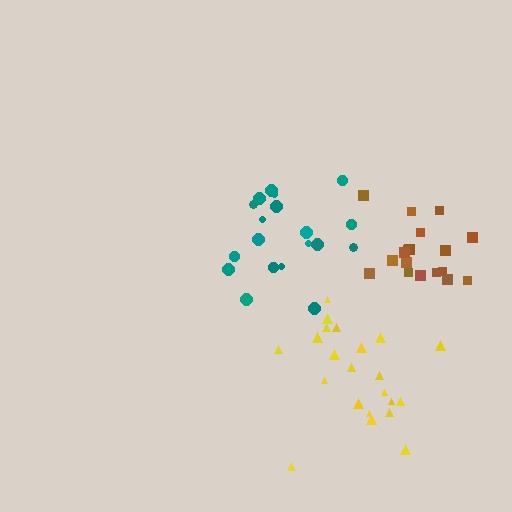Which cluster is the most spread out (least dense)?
Teal.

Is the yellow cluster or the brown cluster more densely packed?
Brown.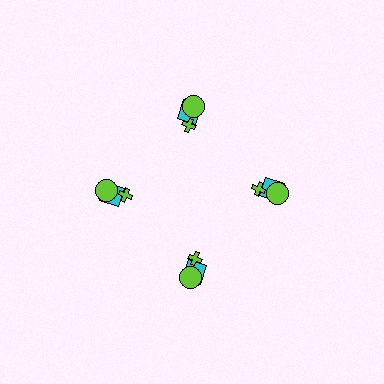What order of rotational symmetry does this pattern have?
This pattern has 4-fold rotational symmetry.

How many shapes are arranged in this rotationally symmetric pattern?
There are 12 shapes, arranged in 4 groups of 3.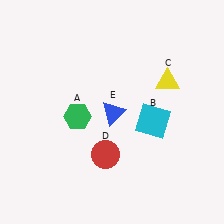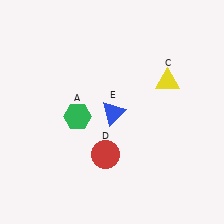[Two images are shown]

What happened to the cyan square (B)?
The cyan square (B) was removed in Image 2. It was in the bottom-right area of Image 1.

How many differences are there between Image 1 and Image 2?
There is 1 difference between the two images.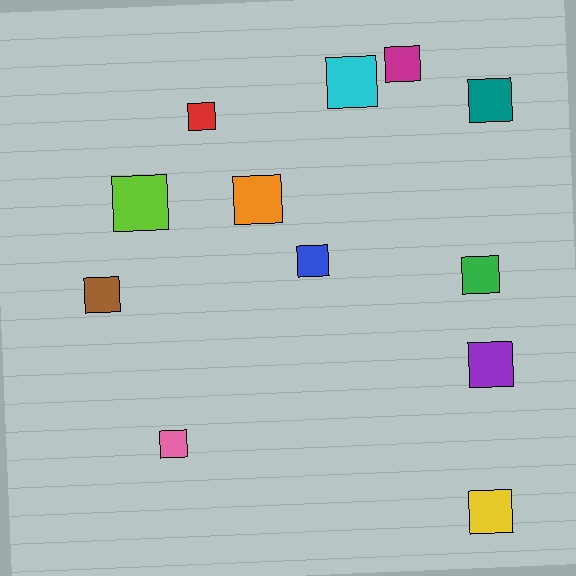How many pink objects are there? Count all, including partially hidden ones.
There is 1 pink object.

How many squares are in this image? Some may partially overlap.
There are 12 squares.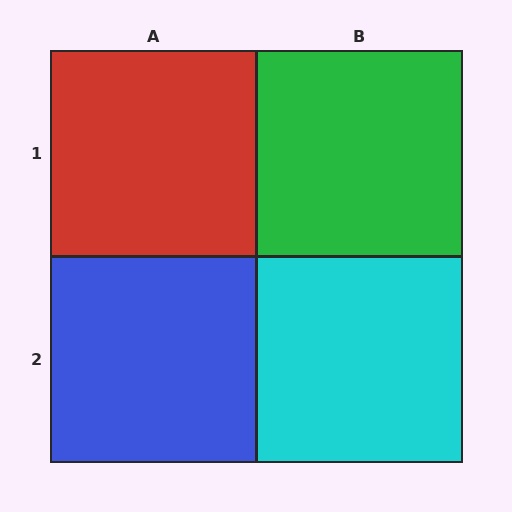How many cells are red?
1 cell is red.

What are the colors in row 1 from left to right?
Red, green.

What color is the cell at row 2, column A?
Blue.